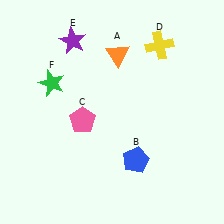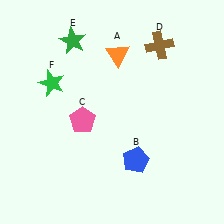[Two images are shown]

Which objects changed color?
D changed from yellow to brown. E changed from purple to green.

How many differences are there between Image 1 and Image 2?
There are 2 differences between the two images.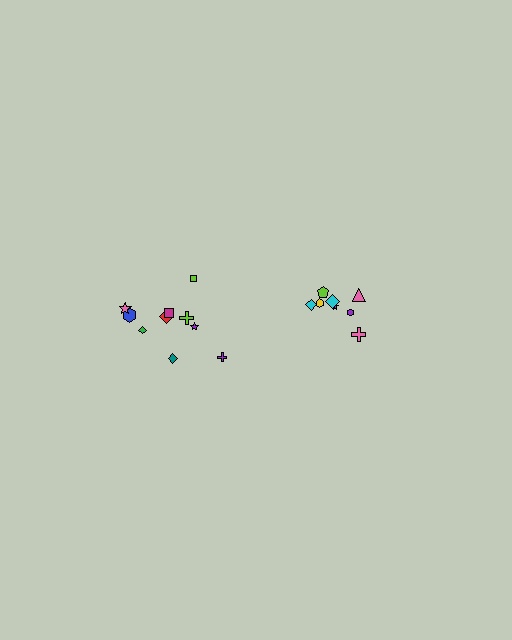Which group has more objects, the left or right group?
The left group.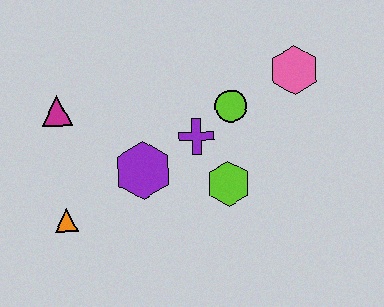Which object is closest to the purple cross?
The lime circle is closest to the purple cross.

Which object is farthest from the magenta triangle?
The pink hexagon is farthest from the magenta triangle.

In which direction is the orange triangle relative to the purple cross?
The orange triangle is to the left of the purple cross.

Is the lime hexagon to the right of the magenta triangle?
Yes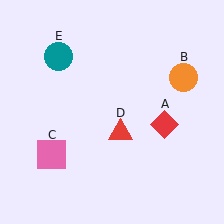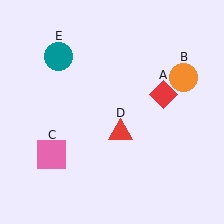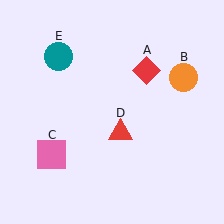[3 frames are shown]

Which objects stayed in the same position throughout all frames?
Orange circle (object B) and pink square (object C) and red triangle (object D) and teal circle (object E) remained stationary.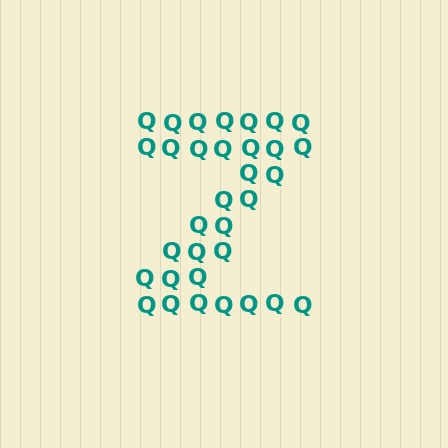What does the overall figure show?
The overall figure shows the letter Z.